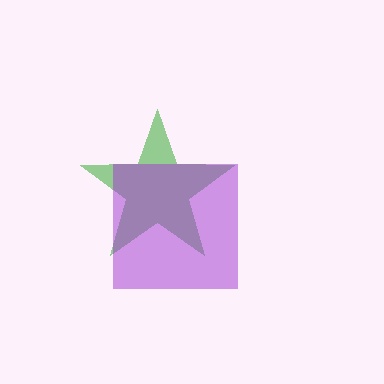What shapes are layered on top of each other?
The layered shapes are: a green star, a purple square.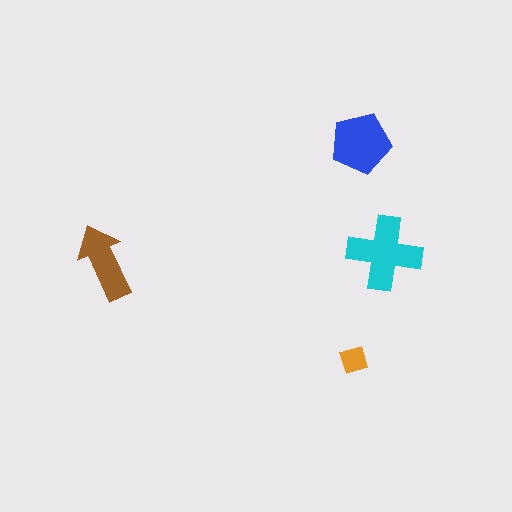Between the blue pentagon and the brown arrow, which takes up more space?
The blue pentagon.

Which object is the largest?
The cyan cross.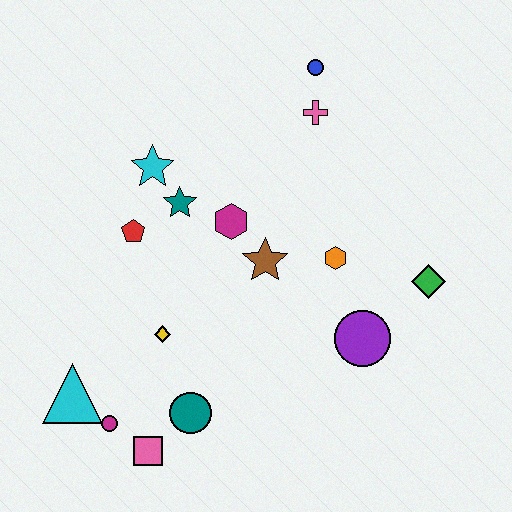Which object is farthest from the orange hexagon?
The cyan triangle is farthest from the orange hexagon.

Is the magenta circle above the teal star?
No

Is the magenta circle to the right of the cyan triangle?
Yes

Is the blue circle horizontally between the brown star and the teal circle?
No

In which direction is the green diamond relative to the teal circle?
The green diamond is to the right of the teal circle.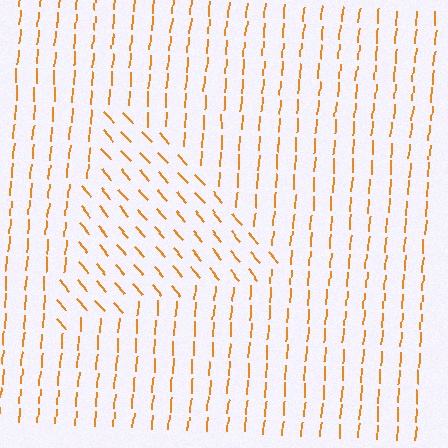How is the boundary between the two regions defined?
The boundary is defined purely by a change in line orientation (approximately 45 degrees difference). All lines are the same color and thickness.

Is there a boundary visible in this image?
Yes, there is a texture boundary formed by a change in line orientation.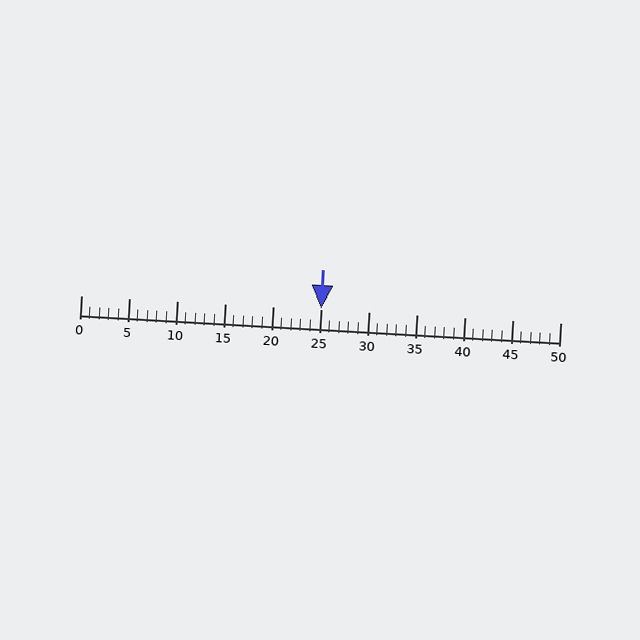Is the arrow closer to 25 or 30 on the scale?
The arrow is closer to 25.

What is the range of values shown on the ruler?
The ruler shows values from 0 to 50.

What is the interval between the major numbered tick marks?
The major tick marks are spaced 5 units apart.